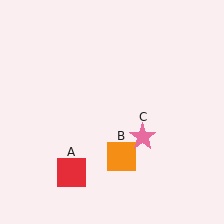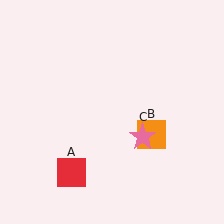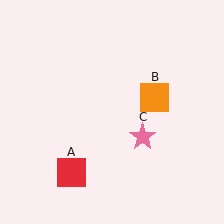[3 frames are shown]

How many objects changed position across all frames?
1 object changed position: orange square (object B).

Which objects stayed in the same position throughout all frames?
Red square (object A) and pink star (object C) remained stationary.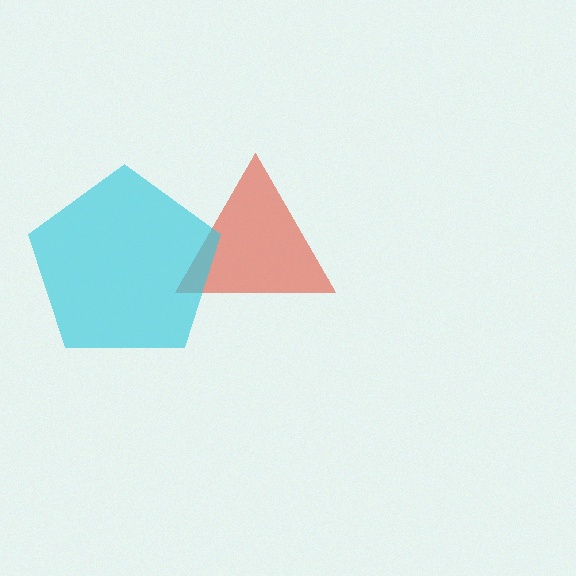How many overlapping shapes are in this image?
There are 2 overlapping shapes in the image.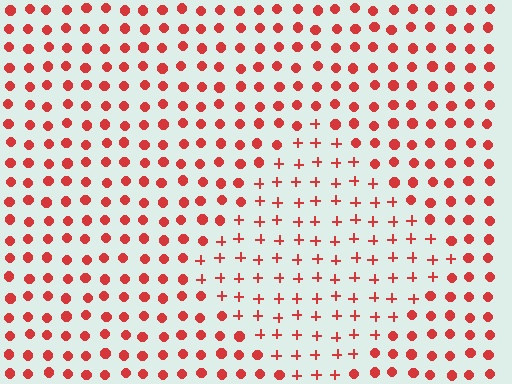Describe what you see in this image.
The image is filled with small red elements arranged in a uniform grid. A diamond-shaped region contains plus signs, while the surrounding area contains circles. The boundary is defined purely by the change in element shape.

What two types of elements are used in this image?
The image uses plus signs inside the diamond region and circles outside it.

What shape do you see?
I see a diamond.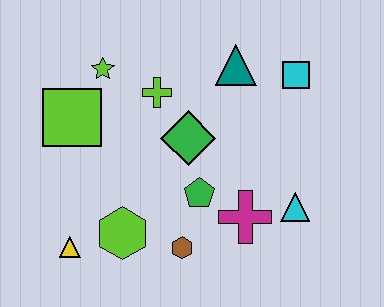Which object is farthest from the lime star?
The cyan triangle is farthest from the lime star.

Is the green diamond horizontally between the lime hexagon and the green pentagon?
Yes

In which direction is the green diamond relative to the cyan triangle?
The green diamond is to the left of the cyan triangle.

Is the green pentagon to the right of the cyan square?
No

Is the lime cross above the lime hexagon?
Yes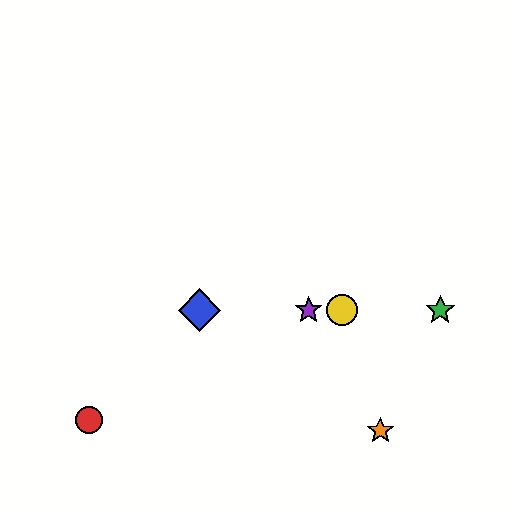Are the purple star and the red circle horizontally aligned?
No, the purple star is at y≈310 and the red circle is at y≈420.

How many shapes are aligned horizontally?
4 shapes (the blue diamond, the green star, the yellow circle, the purple star) are aligned horizontally.